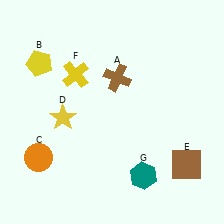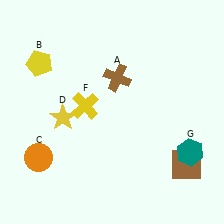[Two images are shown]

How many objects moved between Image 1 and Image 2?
2 objects moved between the two images.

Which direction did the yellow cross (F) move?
The yellow cross (F) moved down.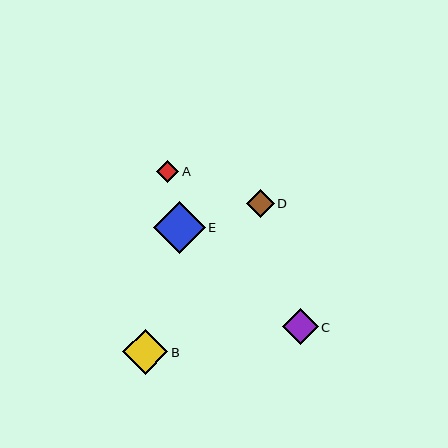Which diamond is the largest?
Diamond E is the largest with a size of approximately 52 pixels.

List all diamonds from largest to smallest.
From largest to smallest: E, B, C, D, A.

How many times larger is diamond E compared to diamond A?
Diamond E is approximately 2.4 times the size of diamond A.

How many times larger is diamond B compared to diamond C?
Diamond B is approximately 1.3 times the size of diamond C.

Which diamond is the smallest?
Diamond A is the smallest with a size of approximately 22 pixels.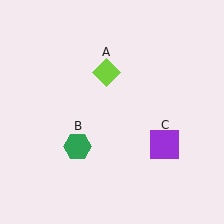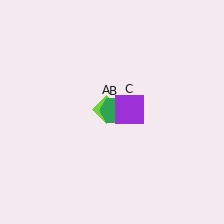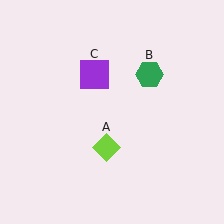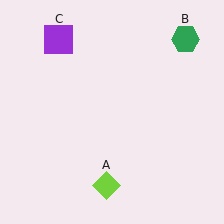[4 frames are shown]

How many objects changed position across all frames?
3 objects changed position: lime diamond (object A), green hexagon (object B), purple square (object C).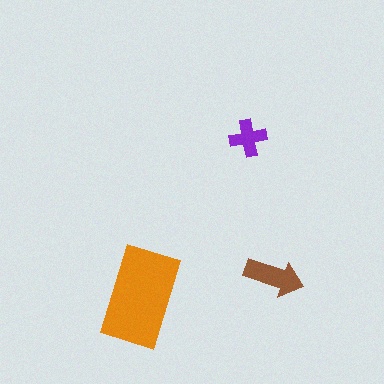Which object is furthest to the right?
The brown arrow is rightmost.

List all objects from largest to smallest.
The orange rectangle, the brown arrow, the purple cross.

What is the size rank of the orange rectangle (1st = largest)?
1st.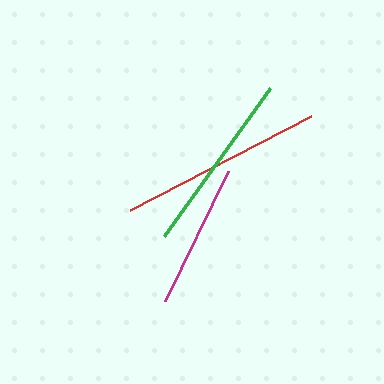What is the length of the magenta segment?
The magenta segment is approximately 144 pixels long.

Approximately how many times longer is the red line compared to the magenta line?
The red line is approximately 1.4 times the length of the magenta line.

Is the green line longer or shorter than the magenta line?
The green line is longer than the magenta line.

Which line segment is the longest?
The red line is the longest at approximately 204 pixels.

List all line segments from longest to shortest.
From longest to shortest: red, green, magenta.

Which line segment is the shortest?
The magenta line is the shortest at approximately 144 pixels.